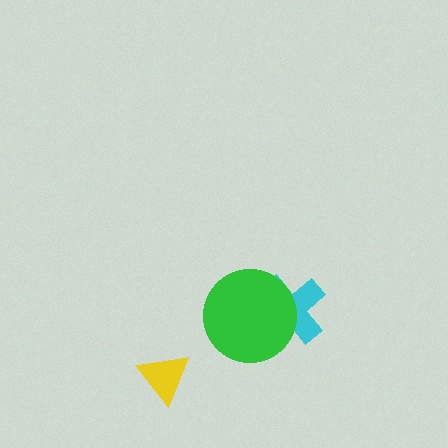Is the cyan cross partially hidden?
Yes, it is partially covered by another shape.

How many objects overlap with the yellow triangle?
0 objects overlap with the yellow triangle.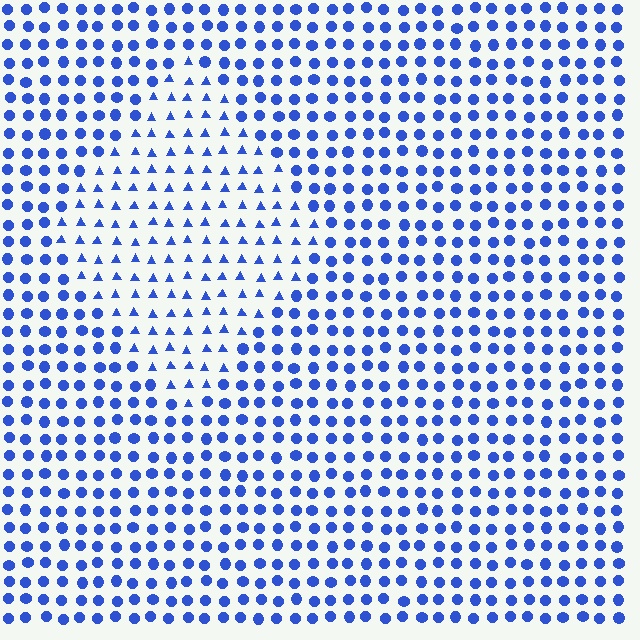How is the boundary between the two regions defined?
The boundary is defined by a change in element shape: triangles inside vs. circles outside. All elements share the same color and spacing.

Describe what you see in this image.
The image is filled with small blue elements arranged in a uniform grid. A diamond-shaped region contains triangles, while the surrounding area contains circles. The boundary is defined purely by the change in element shape.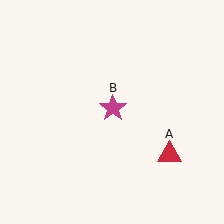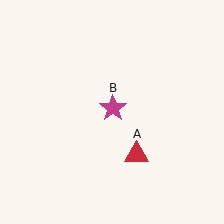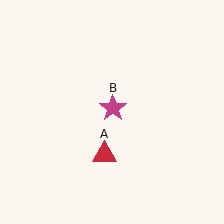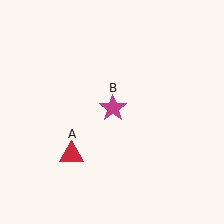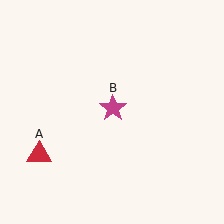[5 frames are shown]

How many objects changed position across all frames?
1 object changed position: red triangle (object A).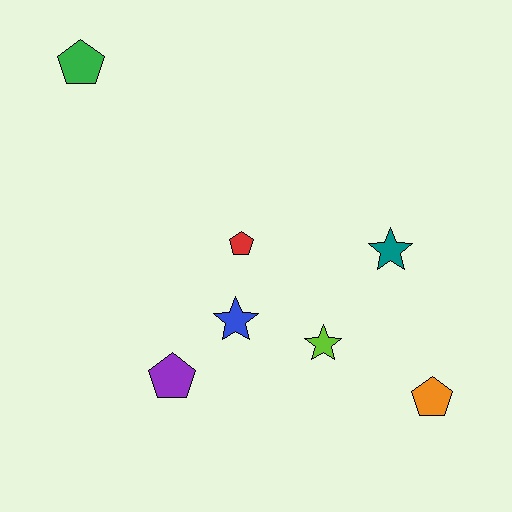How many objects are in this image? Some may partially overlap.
There are 7 objects.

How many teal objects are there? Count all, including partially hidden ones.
There is 1 teal object.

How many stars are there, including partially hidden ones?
There are 3 stars.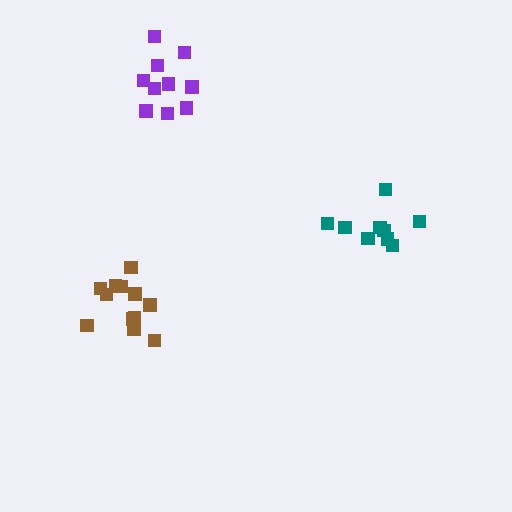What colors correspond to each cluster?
The clusters are colored: brown, teal, purple.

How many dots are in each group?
Group 1: 12 dots, Group 2: 9 dots, Group 3: 10 dots (31 total).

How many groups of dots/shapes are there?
There are 3 groups.